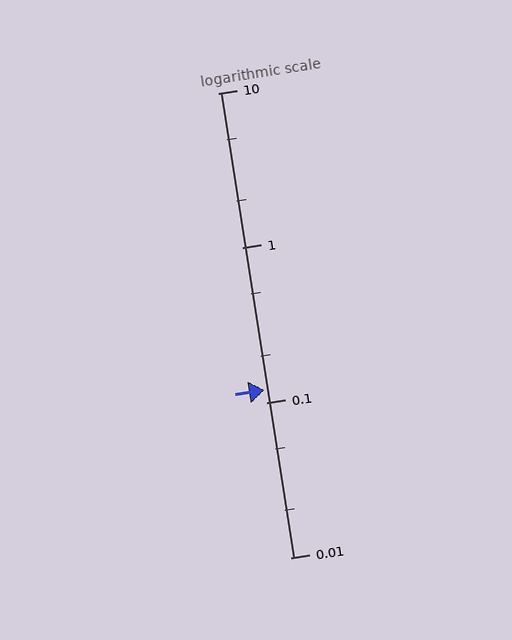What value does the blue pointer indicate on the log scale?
The pointer indicates approximately 0.12.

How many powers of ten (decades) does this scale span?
The scale spans 3 decades, from 0.01 to 10.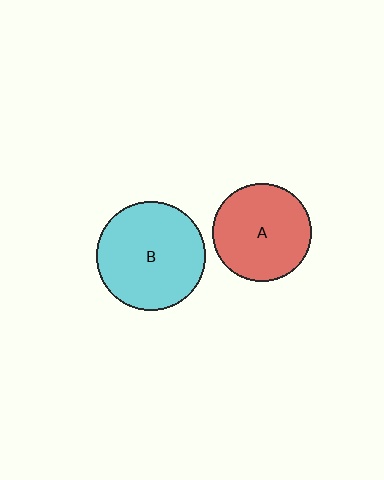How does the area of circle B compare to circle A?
Approximately 1.2 times.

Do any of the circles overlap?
No, none of the circles overlap.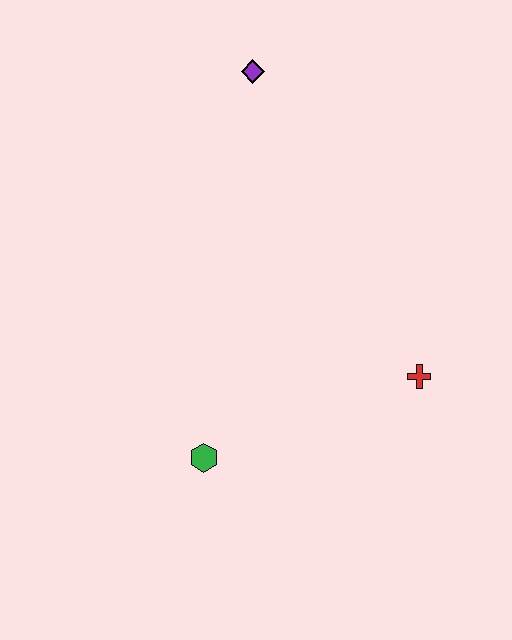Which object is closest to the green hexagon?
The red cross is closest to the green hexagon.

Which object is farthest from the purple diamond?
The green hexagon is farthest from the purple diamond.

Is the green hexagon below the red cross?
Yes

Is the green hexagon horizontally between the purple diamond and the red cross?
No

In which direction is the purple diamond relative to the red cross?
The purple diamond is above the red cross.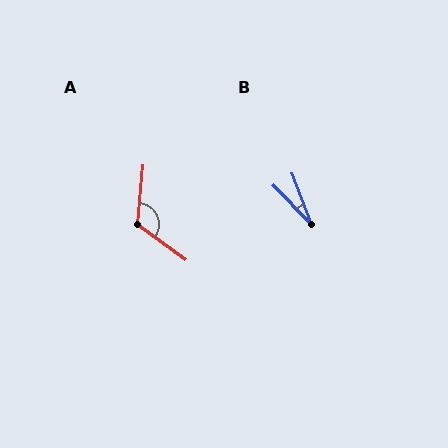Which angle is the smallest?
B, at approximately 23 degrees.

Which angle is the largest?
A, at approximately 121 degrees.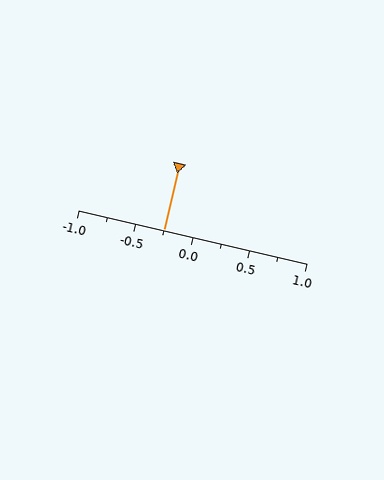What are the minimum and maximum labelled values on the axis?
The axis runs from -1.0 to 1.0.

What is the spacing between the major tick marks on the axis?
The major ticks are spaced 0.5 apart.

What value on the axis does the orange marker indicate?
The marker indicates approximately -0.25.